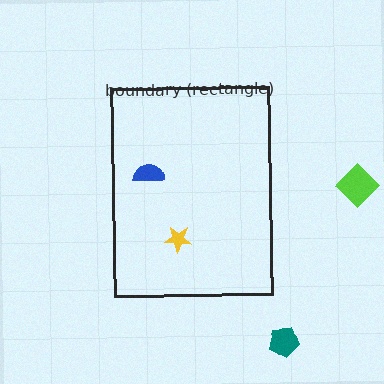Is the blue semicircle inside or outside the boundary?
Inside.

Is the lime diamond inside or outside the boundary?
Outside.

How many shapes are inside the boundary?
2 inside, 2 outside.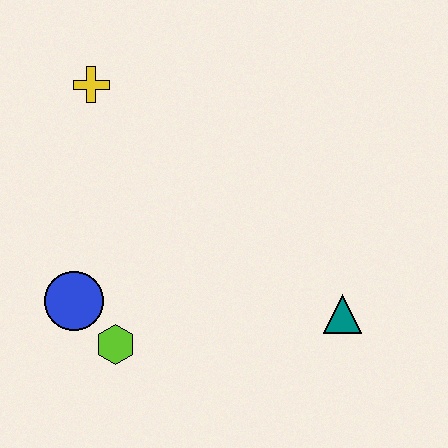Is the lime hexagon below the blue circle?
Yes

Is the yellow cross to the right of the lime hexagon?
No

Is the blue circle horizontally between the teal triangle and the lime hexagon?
No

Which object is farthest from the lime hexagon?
The yellow cross is farthest from the lime hexagon.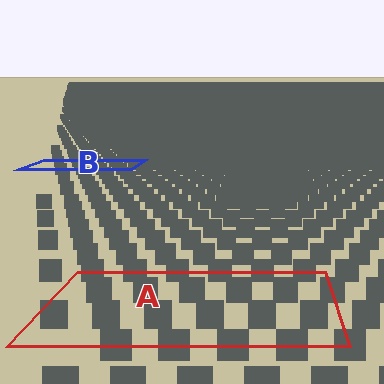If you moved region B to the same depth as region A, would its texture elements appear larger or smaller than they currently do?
They would appear larger. At a closer depth, the same texture elements are projected at a bigger on-screen size.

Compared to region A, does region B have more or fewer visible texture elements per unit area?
Region B has more texture elements per unit area — they are packed more densely because it is farther away.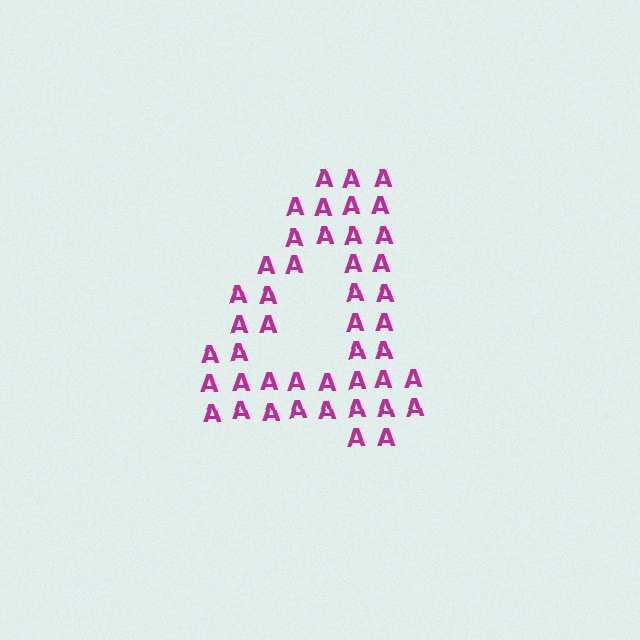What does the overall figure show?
The overall figure shows the digit 4.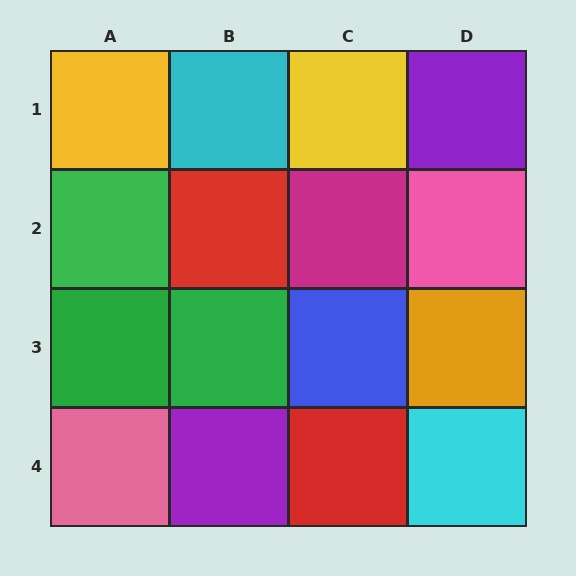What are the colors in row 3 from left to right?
Green, green, blue, orange.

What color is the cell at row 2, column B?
Red.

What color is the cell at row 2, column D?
Pink.